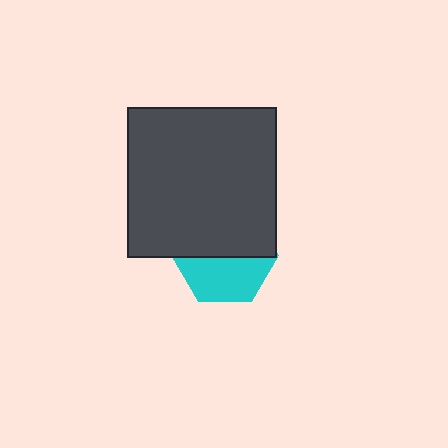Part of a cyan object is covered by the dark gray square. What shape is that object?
It is a hexagon.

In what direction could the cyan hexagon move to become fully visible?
The cyan hexagon could move down. That would shift it out from behind the dark gray square entirely.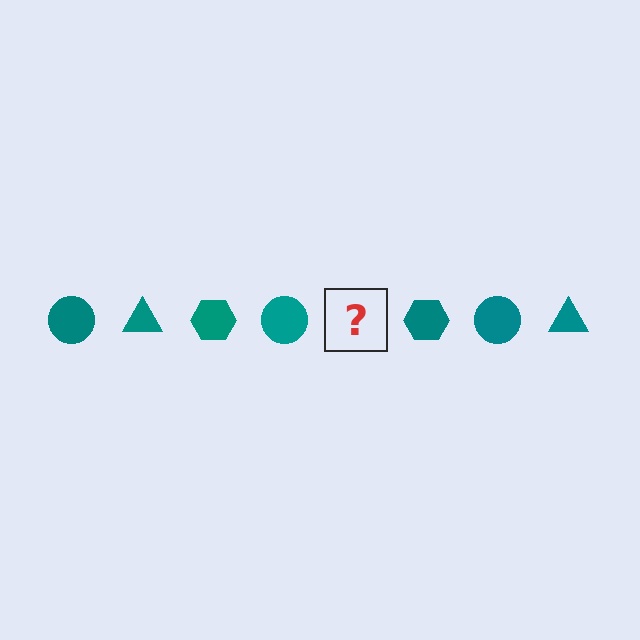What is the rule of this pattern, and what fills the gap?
The rule is that the pattern cycles through circle, triangle, hexagon shapes in teal. The gap should be filled with a teal triangle.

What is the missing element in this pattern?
The missing element is a teal triangle.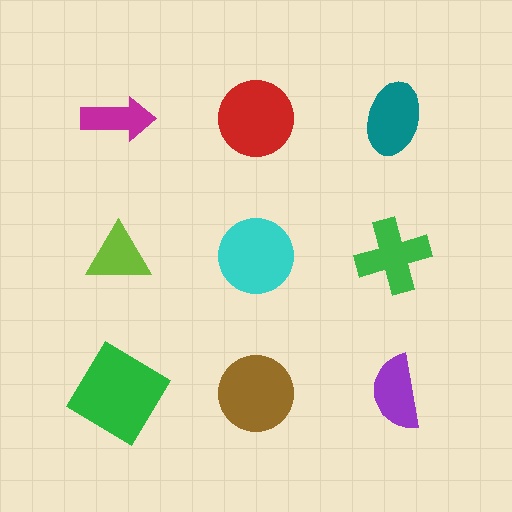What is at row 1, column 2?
A red circle.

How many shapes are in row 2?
3 shapes.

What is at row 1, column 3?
A teal ellipse.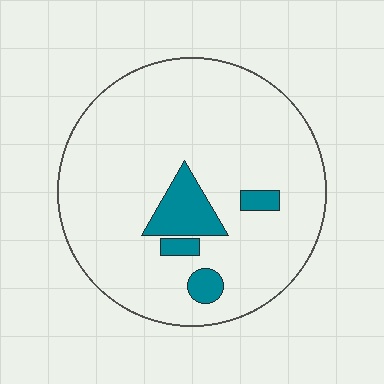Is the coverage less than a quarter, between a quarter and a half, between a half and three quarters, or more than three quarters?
Less than a quarter.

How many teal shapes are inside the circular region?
4.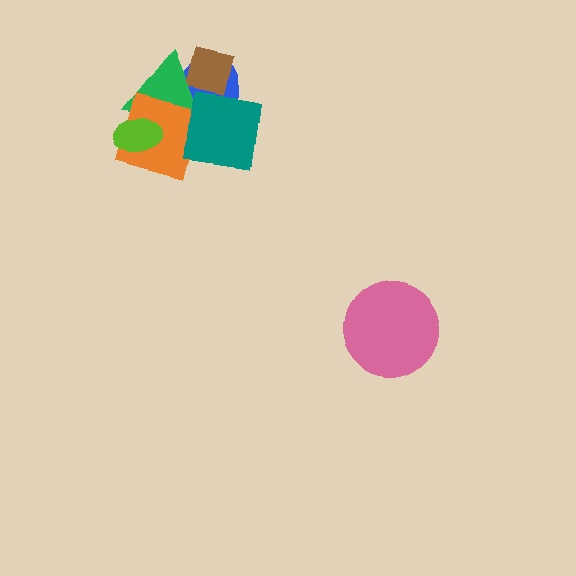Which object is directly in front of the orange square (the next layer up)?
The teal square is directly in front of the orange square.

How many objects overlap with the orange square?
4 objects overlap with the orange square.